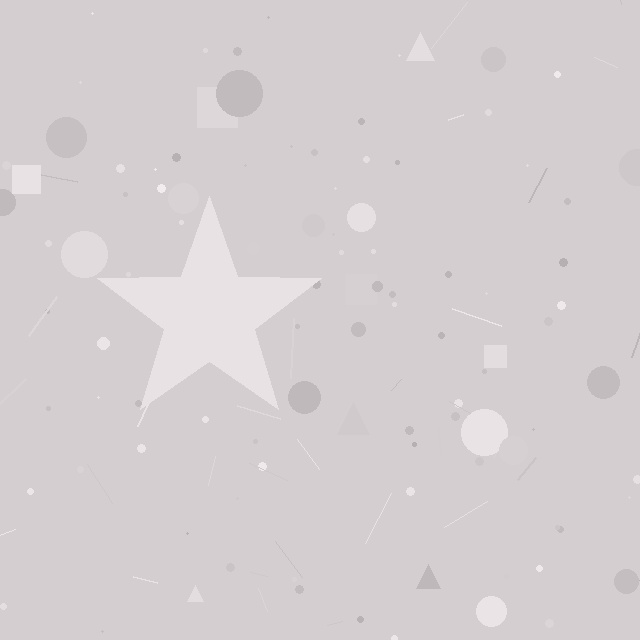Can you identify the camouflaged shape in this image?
The camouflaged shape is a star.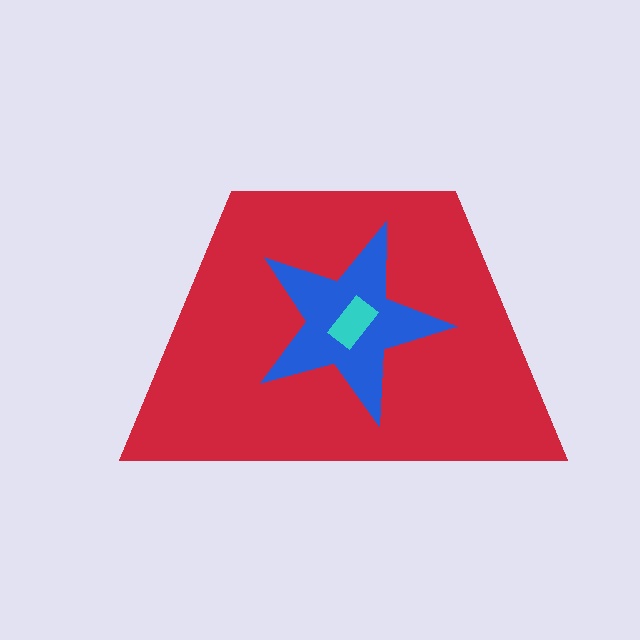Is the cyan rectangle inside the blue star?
Yes.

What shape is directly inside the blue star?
The cyan rectangle.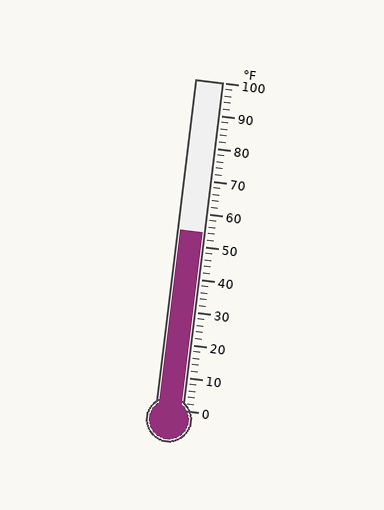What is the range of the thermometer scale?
The thermometer scale ranges from 0°F to 100°F.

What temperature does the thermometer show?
The thermometer shows approximately 54°F.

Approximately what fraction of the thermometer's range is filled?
The thermometer is filled to approximately 55% of its range.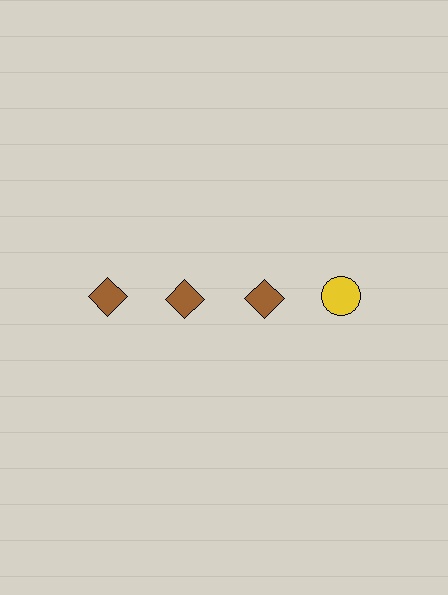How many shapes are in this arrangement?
There are 4 shapes arranged in a grid pattern.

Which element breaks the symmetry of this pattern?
The yellow circle in the top row, second from right column breaks the symmetry. All other shapes are brown diamonds.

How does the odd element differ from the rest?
It differs in both color (yellow instead of brown) and shape (circle instead of diamond).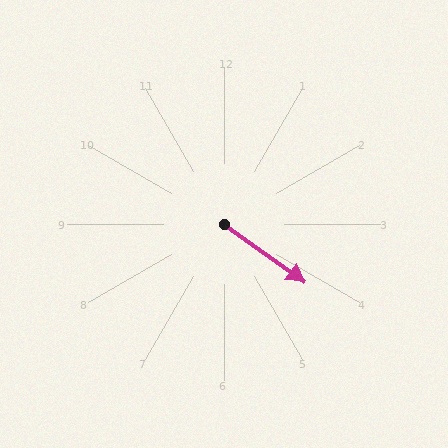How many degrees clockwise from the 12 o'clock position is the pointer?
Approximately 126 degrees.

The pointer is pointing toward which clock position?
Roughly 4 o'clock.